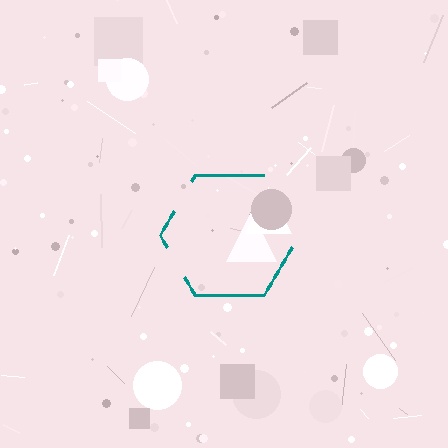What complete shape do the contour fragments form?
The contour fragments form a hexagon.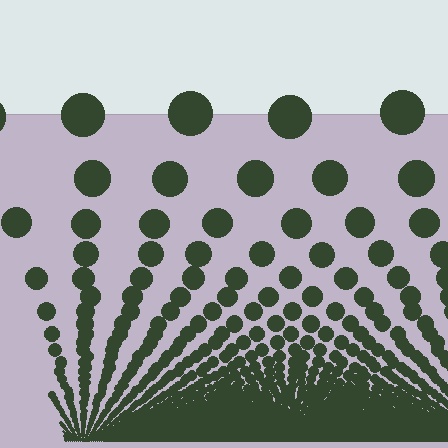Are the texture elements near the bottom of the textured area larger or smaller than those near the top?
Smaller. The gradient is inverted — elements near the bottom are smaller and denser.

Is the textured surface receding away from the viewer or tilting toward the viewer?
The surface appears to tilt toward the viewer. Texture elements get larger and sparser toward the top.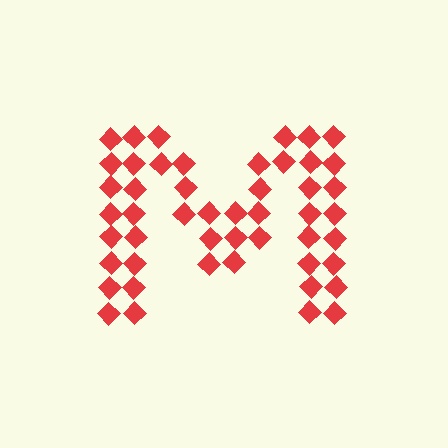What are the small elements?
The small elements are diamonds.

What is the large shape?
The large shape is the letter M.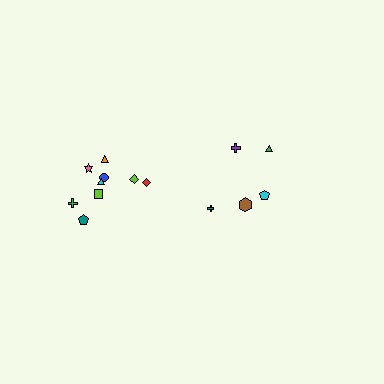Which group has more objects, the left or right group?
The left group.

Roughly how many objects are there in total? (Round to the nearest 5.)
Roughly 15 objects in total.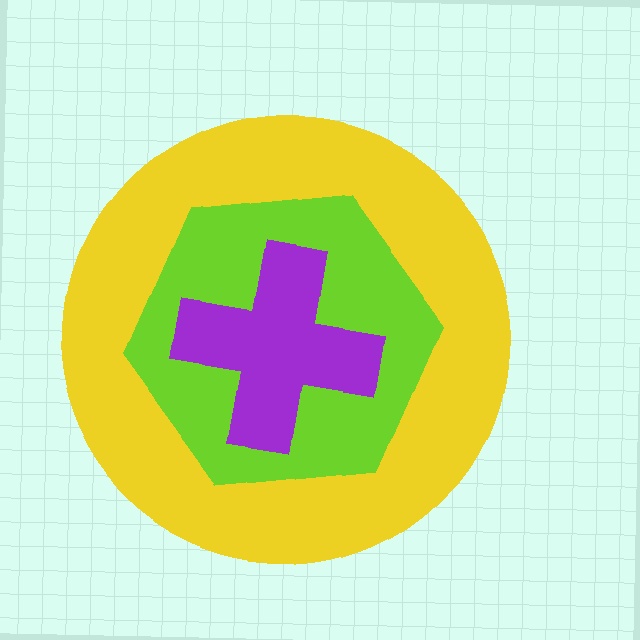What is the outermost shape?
The yellow circle.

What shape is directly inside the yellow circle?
The lime hexagon.